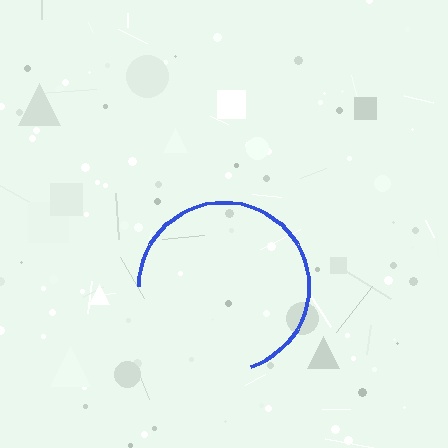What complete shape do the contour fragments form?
The contour fragments form a circle.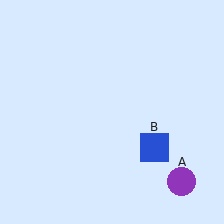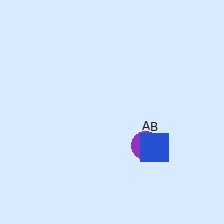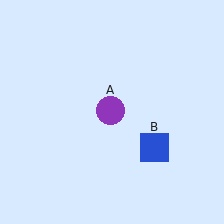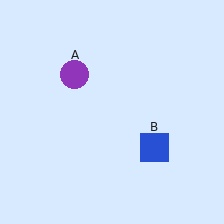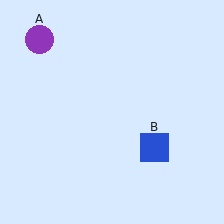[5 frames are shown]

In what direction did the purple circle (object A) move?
The purple circle (object A) moved up and to the left.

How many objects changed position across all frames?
1 object changed position: purple circle (object A).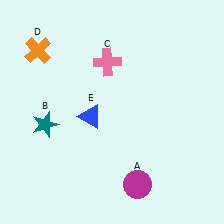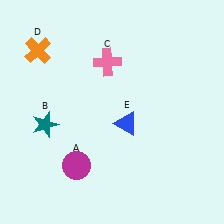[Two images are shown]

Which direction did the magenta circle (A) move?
The magenta circle (A) moved left.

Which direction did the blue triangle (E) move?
The blue triangle (E) moved right.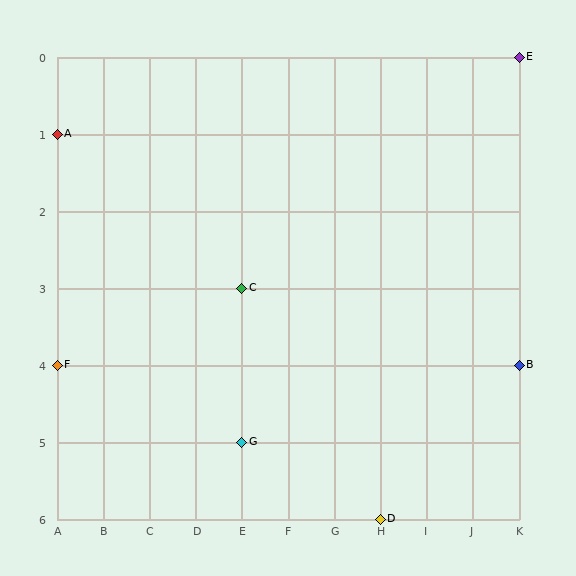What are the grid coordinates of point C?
Point C is at grid coordinates (E, 3).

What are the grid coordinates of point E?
Point E is at grid coordinates (K, 0).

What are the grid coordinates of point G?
Point G is at grid coordinates (E, 5).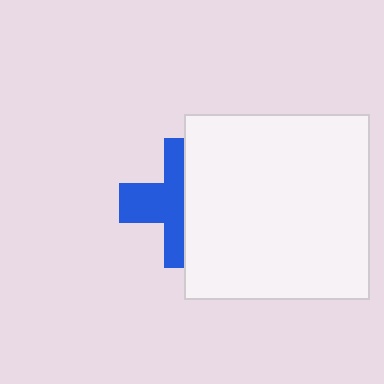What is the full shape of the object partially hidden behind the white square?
The partially hidden object is a blue cross.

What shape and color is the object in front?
The object in front is a white square.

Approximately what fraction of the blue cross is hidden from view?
Roughly 50% of the blue cross is hidden behind the white square.